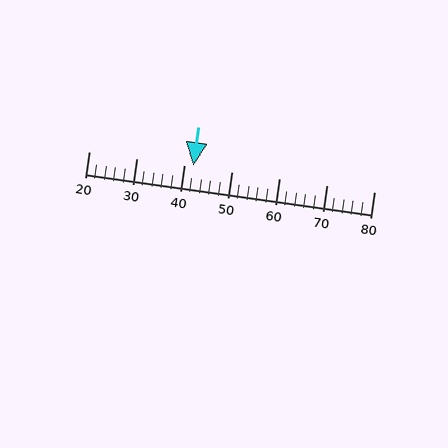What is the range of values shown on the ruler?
The ruler shows values from 20 to 80.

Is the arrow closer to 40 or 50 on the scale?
The arrow is closer to 40.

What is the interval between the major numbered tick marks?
The major tick marks are spaced 10 units apart.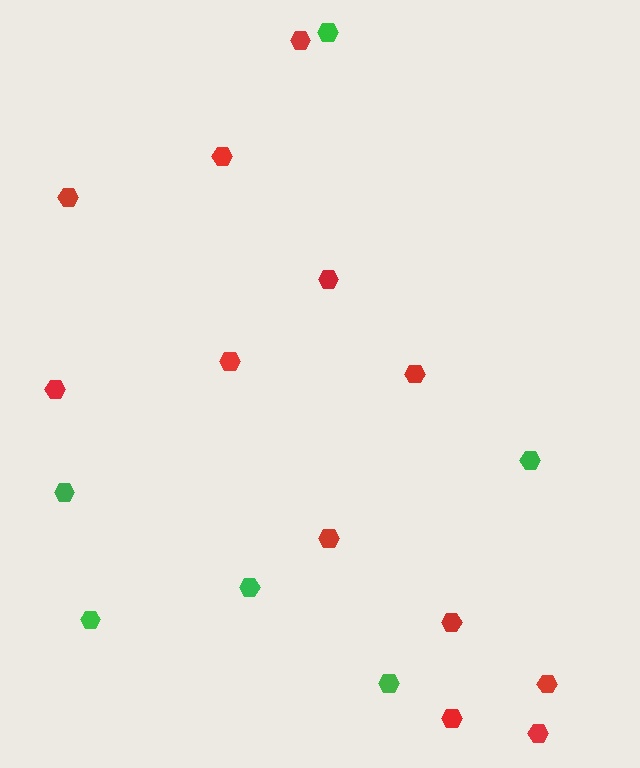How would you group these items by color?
There are 2 groups: one group of red hexagons (12) and one group of green hexagons (6).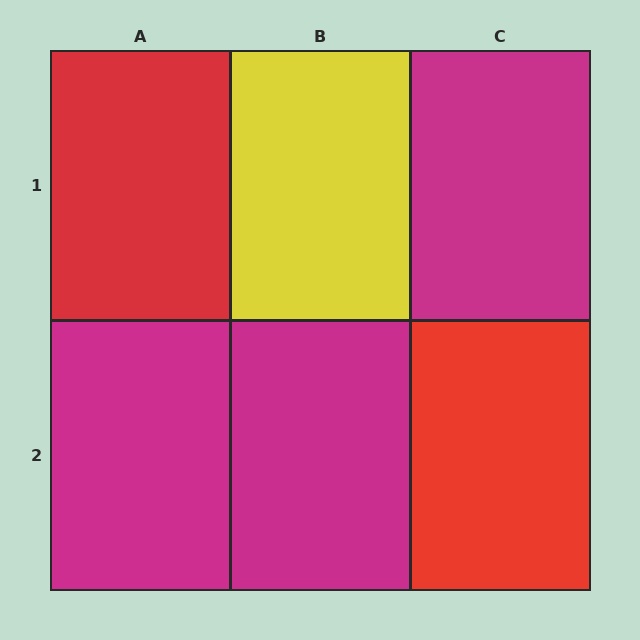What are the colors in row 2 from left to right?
Magenta, magenta, red.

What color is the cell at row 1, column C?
Magenta.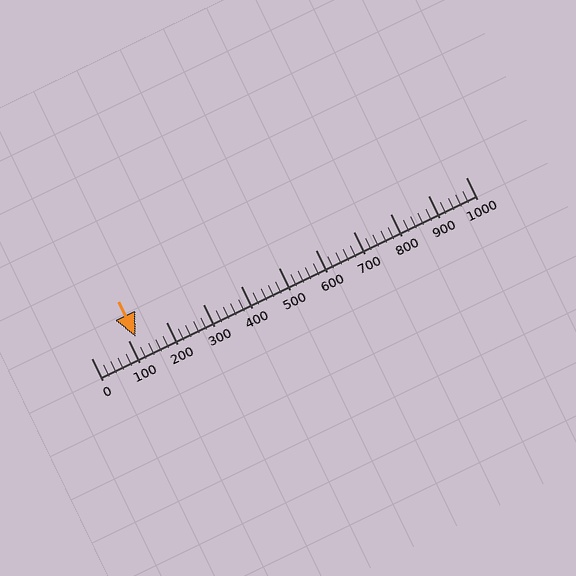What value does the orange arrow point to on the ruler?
The orange arrow points to approximately 120.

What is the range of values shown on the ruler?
The ruler shows values from 0 to 1000.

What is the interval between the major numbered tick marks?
The major tick marks are spaced 100 units apart.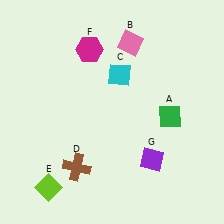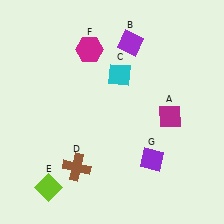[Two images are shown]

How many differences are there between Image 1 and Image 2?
There are 2 differences between the two images.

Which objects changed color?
A changed from green to magenta. B changed from pink to purple.